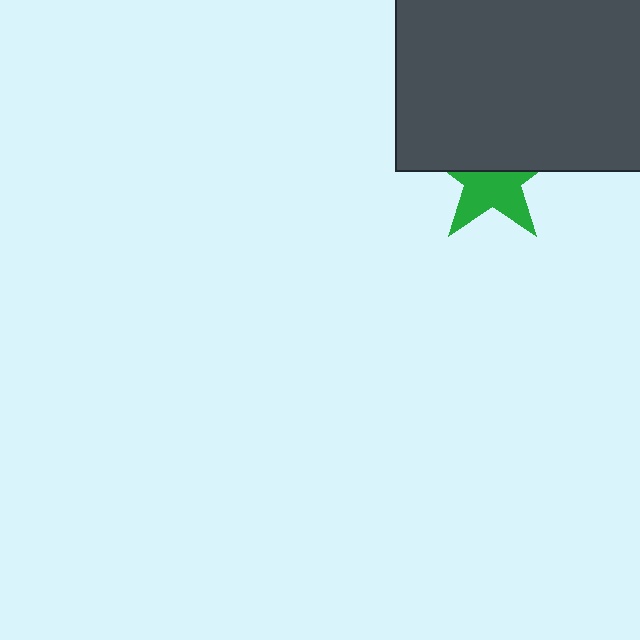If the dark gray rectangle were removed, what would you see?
You would see the complete green star.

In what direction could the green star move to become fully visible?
The green star could move down. That would shift it out from behind the dark gray rectangle entirely.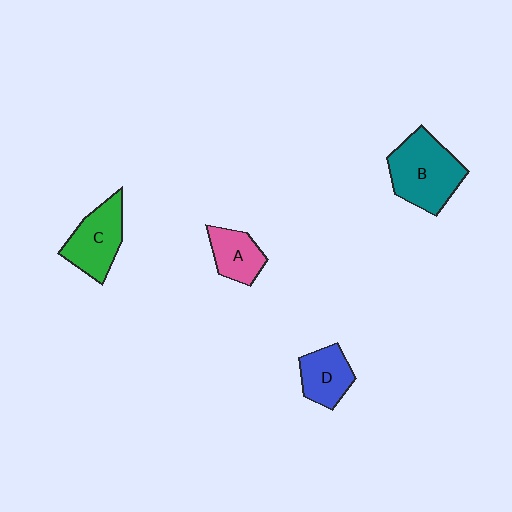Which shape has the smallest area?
Shape A (pink).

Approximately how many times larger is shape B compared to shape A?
Approximately 1.8 times.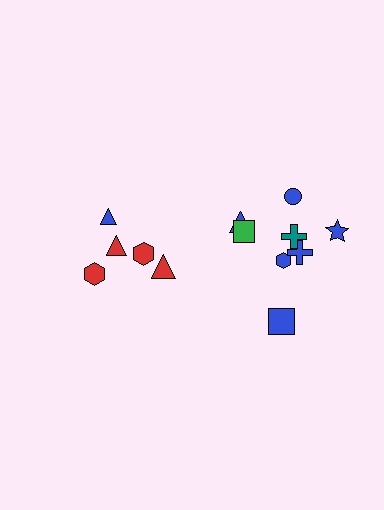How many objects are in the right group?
There are 8 objects.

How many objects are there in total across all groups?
There are 13 objects.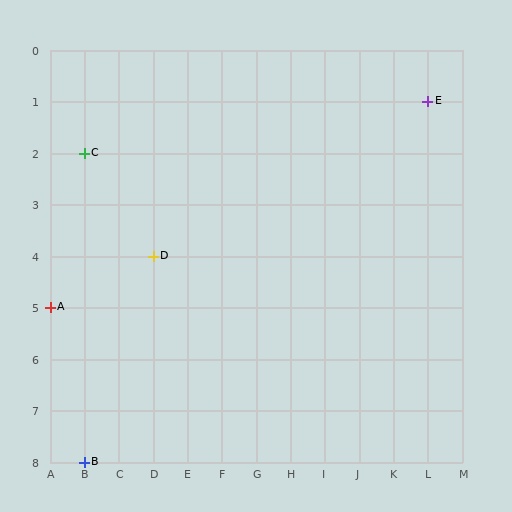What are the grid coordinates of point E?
Point E is at grid coordinates (L, 1).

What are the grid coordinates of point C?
Point C is at grid coordinates (B, 2).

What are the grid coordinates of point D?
Point D is at grid coordinates (D, 4).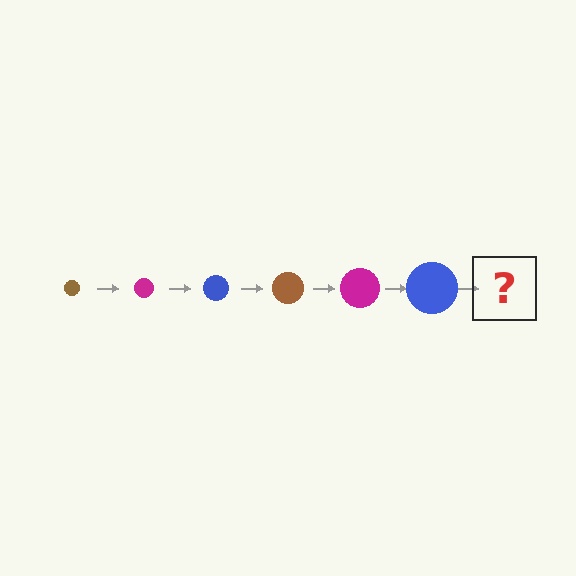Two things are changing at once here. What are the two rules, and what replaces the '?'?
The two rules are that the circle grows larger each step and the color cycles through brown, magenta, and blue. The '?' should be a brown circle, larger than the previous one.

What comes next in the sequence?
The next element should be a brown circle, larger than the previous one.